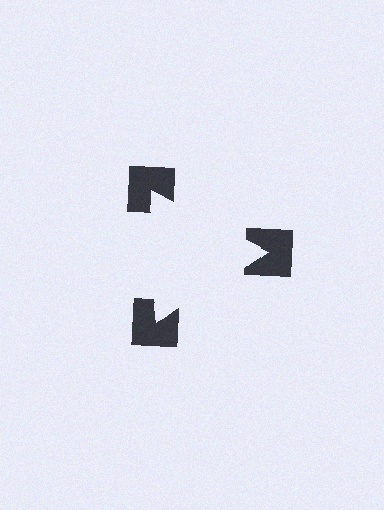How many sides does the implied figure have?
3 sides.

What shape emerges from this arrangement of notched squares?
An illusory triangle — its edges are inferred from the aligned wedge cuts in the notched squares, not physically drawn.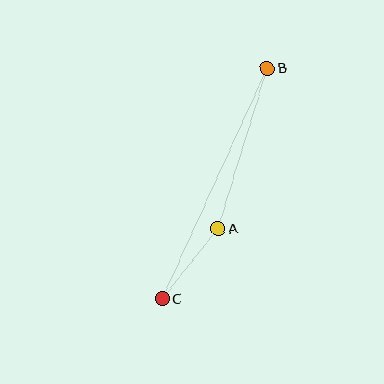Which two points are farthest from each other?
Points B and C are farthest from each other.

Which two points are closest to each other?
Points A and C are closest to each other.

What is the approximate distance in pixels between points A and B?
The distance between A and B is approximately 168 pixels.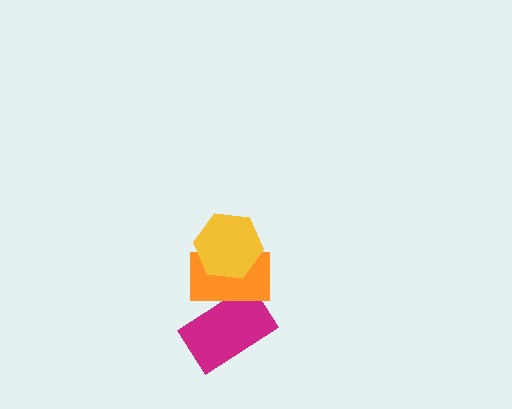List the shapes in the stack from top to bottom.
From top to bottom: the yellow hexagon, the orange rectangle, the magenta rectangle.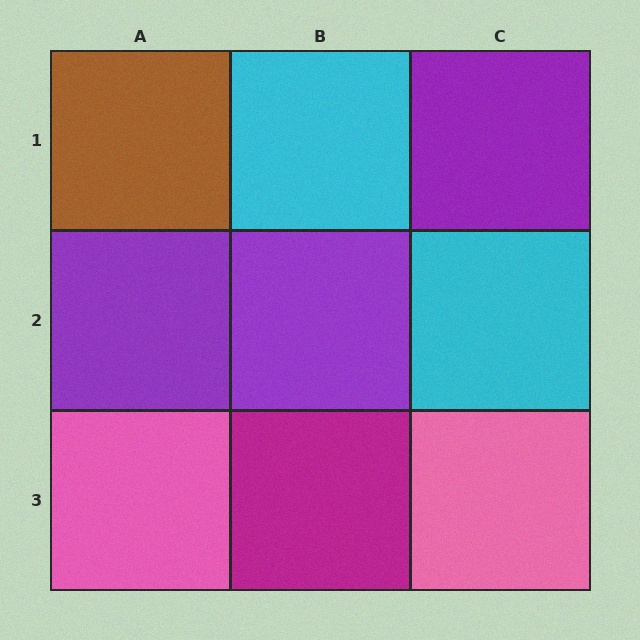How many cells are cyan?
2 cells are cyan.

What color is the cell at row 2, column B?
Purple.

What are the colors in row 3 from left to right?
Pink, magenta, pink.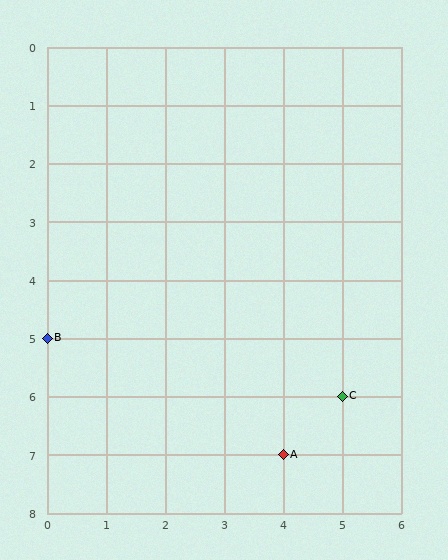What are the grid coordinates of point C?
Point C is at grid coordinates (5, 6).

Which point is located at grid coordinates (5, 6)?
Point C is at (5, 6).